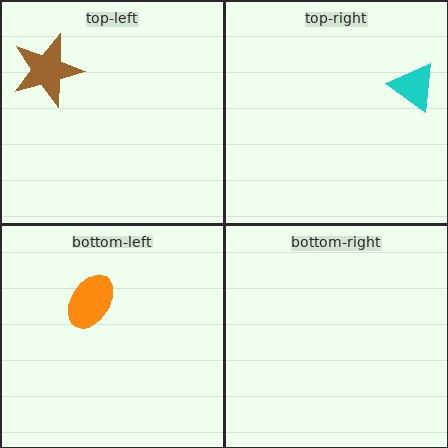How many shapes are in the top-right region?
1.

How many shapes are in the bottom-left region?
1.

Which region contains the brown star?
The top-left region.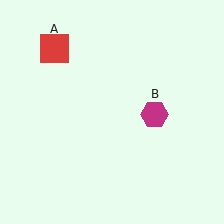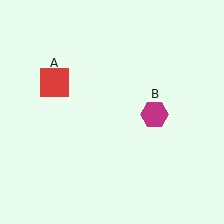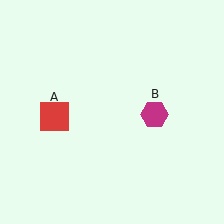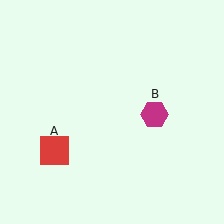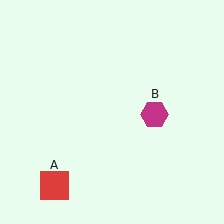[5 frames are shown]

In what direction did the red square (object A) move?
The red square (object A) moved down.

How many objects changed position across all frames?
1 object changed position: red square (object A).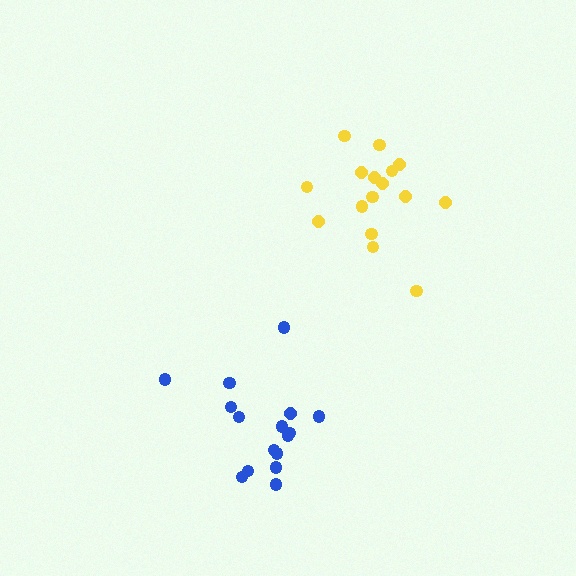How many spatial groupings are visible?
There are 2 spatial groupings.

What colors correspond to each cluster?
The clusters are colored: blue, yellow.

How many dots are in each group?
Group 1: 16 dots, Group 2: 16 dots (32 total).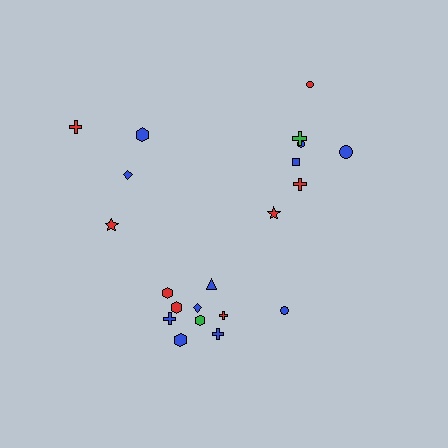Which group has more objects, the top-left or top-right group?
The top-right group.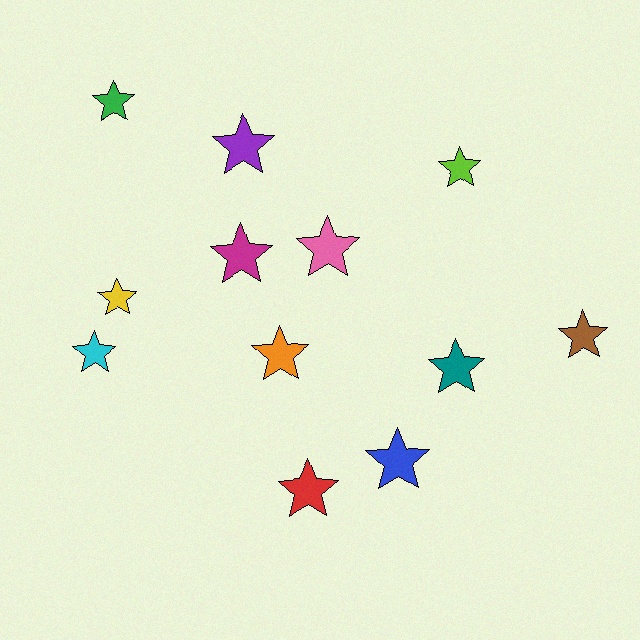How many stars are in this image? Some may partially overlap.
There are 12 stars.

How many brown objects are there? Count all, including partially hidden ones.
There is 1 brown object.